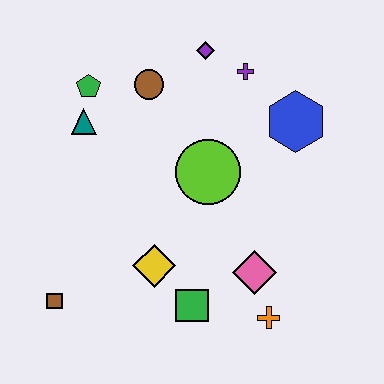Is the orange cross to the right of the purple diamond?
Yes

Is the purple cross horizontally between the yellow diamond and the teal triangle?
No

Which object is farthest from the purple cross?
The brown square is farthest from the purple cross.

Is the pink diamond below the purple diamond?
Yes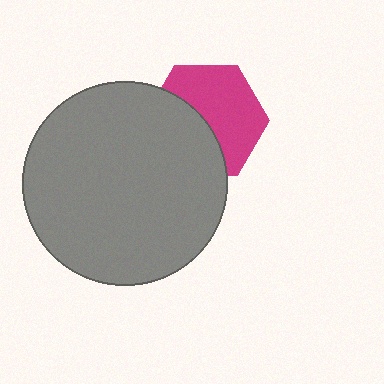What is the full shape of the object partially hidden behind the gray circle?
The partially hidden object is a magenta hexagon.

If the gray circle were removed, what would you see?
You would see the complete magenta hexagon.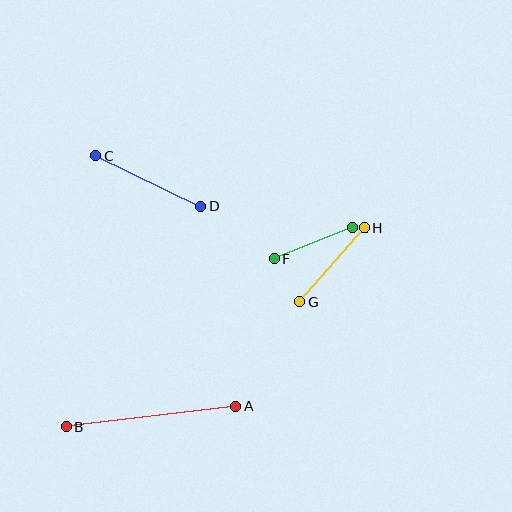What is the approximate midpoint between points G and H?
The midpoint is at approximately (332, 265) pixels.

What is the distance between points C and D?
The distance is approximately 116 pixels.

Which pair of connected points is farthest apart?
Points A and B are farthest apart.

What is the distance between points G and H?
The distance is approximately 98 pixels.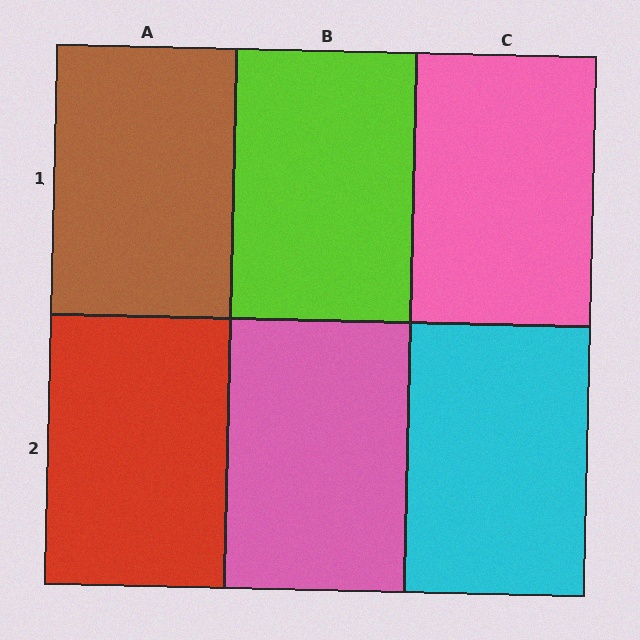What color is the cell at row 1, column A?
Brown.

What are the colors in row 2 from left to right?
Red, pink, cyan.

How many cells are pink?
2 cells are pink.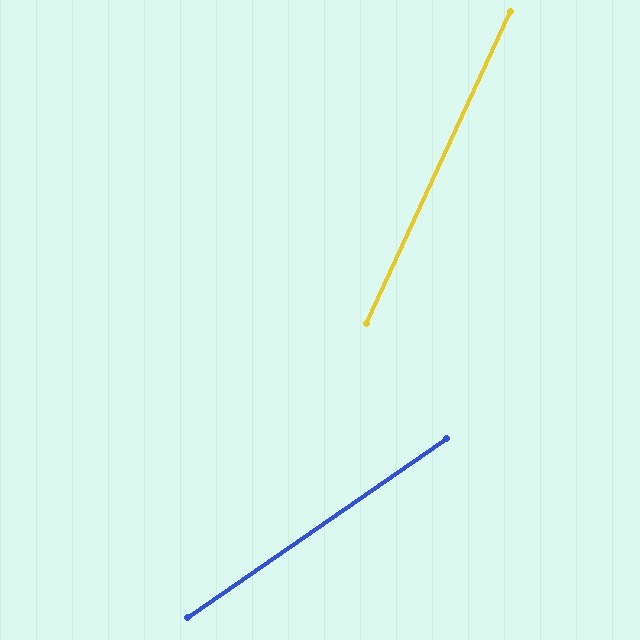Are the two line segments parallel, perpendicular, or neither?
Neither parallel nor perpendicular — they differ by about 31°.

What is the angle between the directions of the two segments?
Approximately 31 degrees.